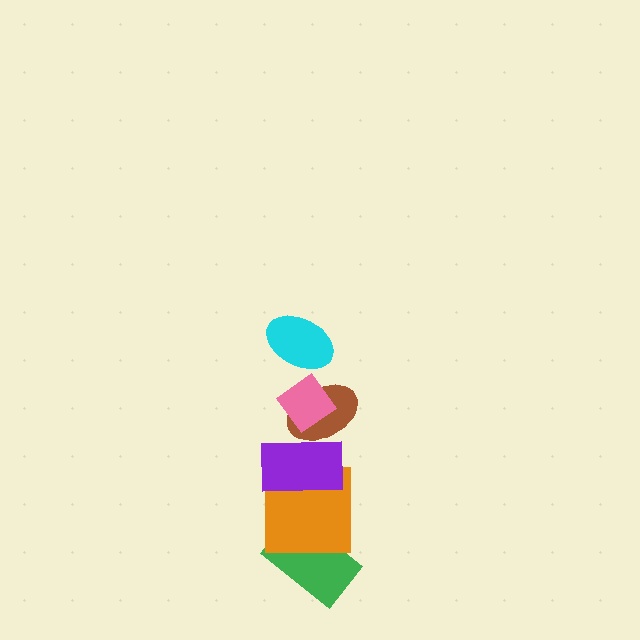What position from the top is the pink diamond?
The pink diamond is 2nd from the top.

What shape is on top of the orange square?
The purple rectangle is on top of the orange square.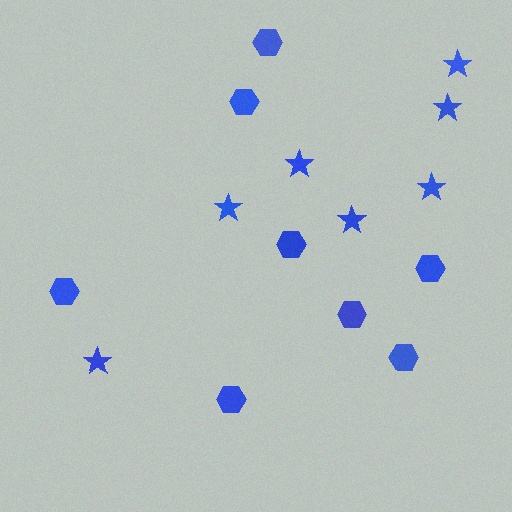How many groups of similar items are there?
There are 2 groups: one group of stars (7) and one group of hexagons (8).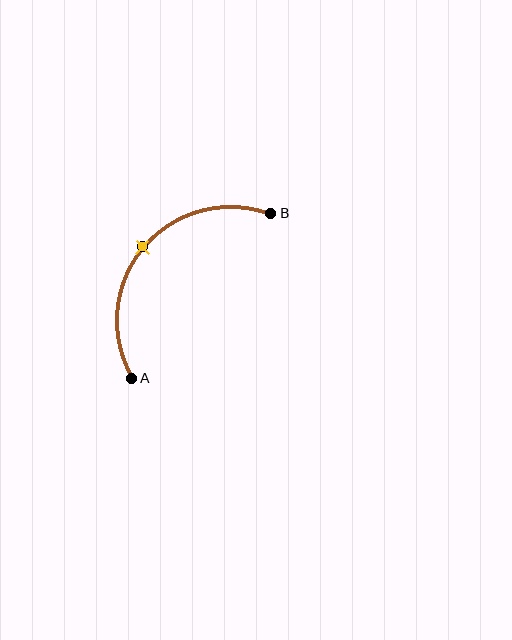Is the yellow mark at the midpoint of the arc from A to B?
Yes. The yellow mark lies on the arc at equal arc-length from both A and B — it is the arc midpoint.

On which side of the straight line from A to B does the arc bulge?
The arc bulges above and to the left of the straight line connecting A and B.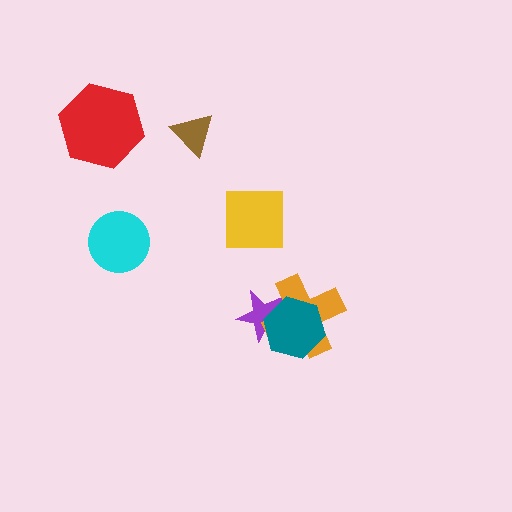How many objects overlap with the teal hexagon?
2 objects overlap with the teal hexagon.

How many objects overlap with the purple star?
2 objects overlap with the purple star.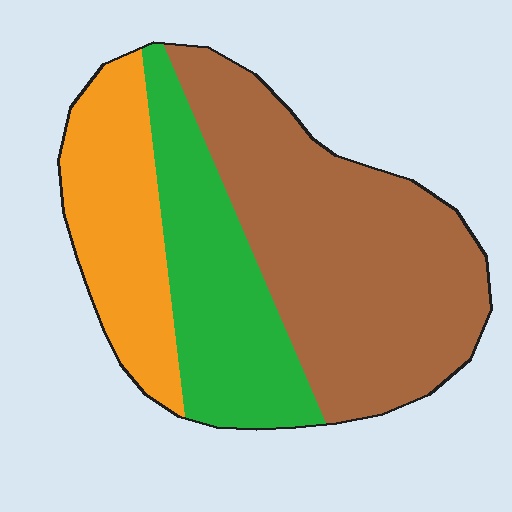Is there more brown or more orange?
Brown.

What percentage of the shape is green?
Green takes up about one quarter (1/4) of the shape.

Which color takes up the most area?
Brown, at roughly 50%.